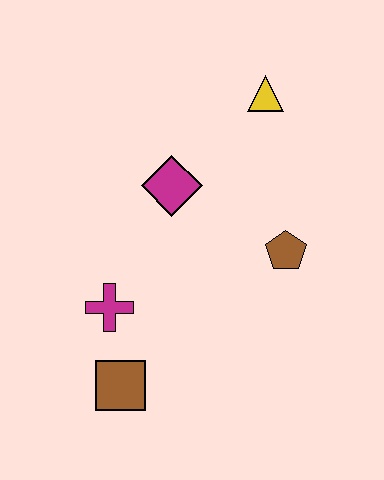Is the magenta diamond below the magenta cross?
No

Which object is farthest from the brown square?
The yellow triangle is farthest from the brown square.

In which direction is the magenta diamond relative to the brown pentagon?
The magenta diamond is to the left of the brown pentagon.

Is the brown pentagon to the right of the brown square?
Yes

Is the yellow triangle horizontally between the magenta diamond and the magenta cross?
No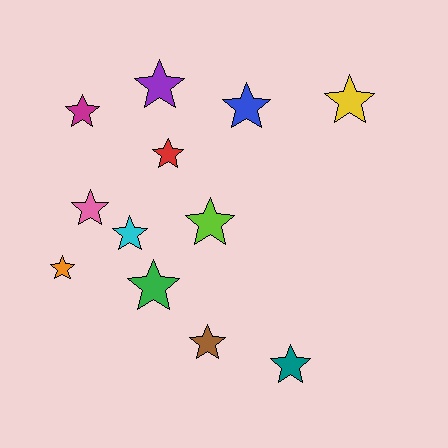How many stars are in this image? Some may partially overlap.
There are 12 stars.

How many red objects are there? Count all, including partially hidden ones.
There is 1 red object.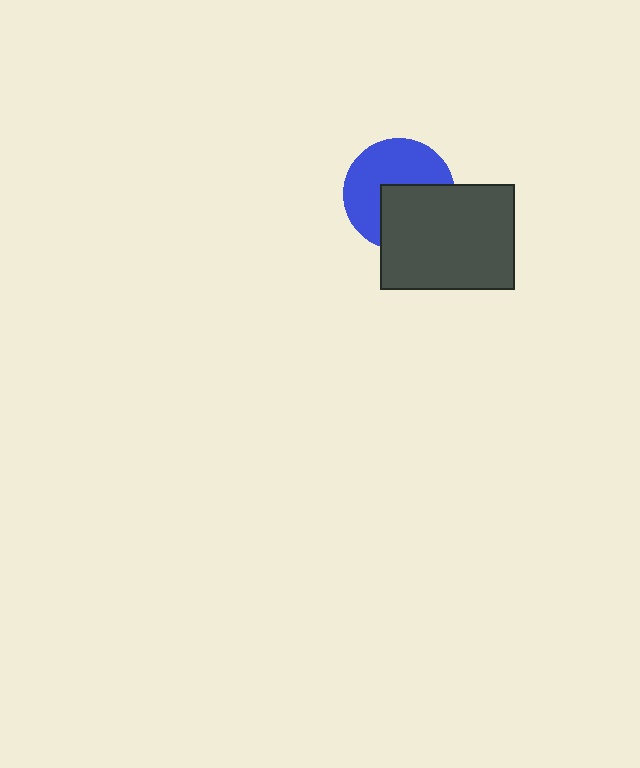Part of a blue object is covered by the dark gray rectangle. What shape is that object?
It is a circle.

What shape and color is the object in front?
The object in front is a dark gray rectangle.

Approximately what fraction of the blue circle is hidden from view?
Roughly 44% of the blue circle is hidden behind the dark gray rectangle.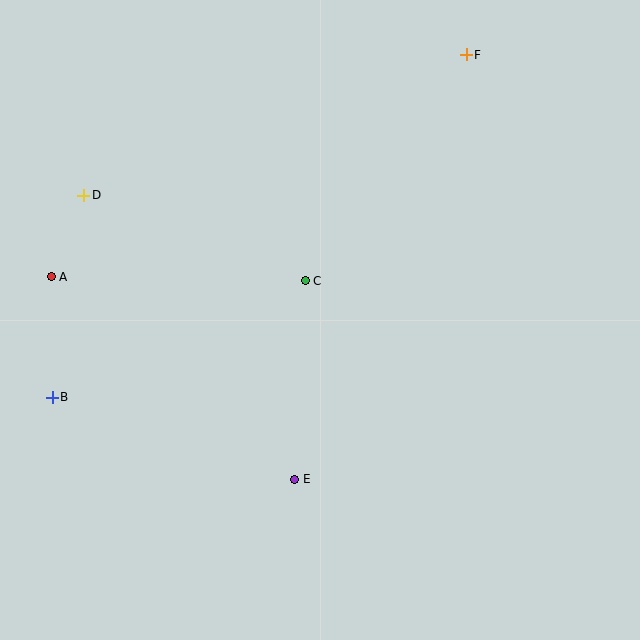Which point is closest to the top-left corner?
Point D is closest to the top-left corner.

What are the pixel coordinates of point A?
Point A is at (51, 277).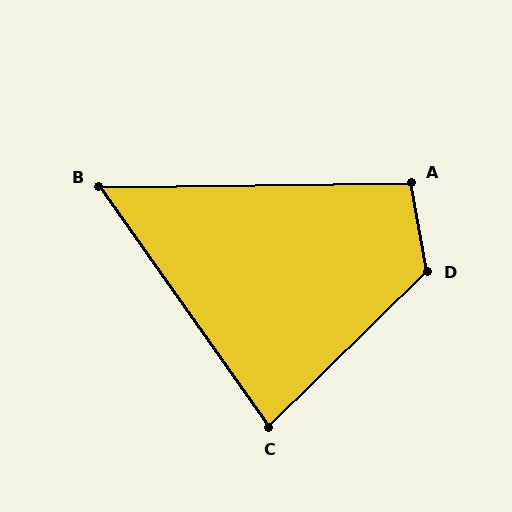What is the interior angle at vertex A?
Approximately 99 degrees (obtuse).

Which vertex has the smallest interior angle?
B, at approximately 56 degrees.